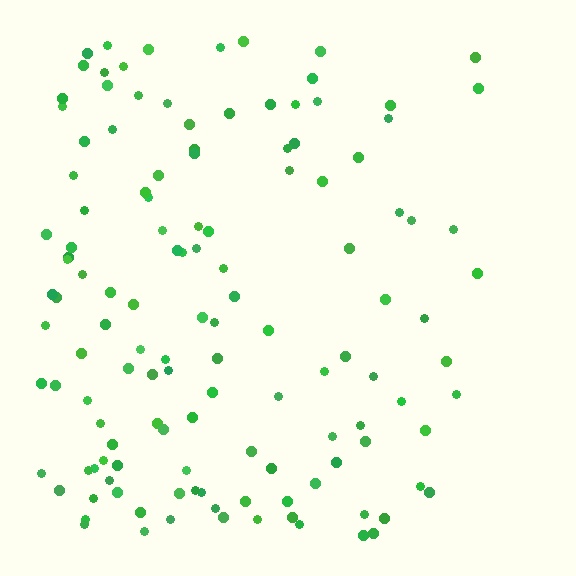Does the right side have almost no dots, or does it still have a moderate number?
Still a moderate number, just noticeably fewer than the left.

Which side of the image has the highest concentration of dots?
The left.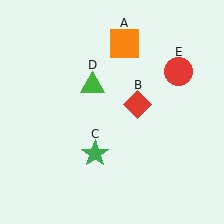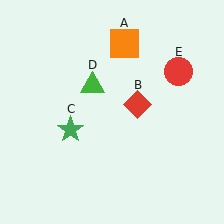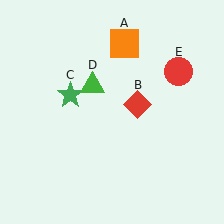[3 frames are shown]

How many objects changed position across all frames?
1 object changed position: green star (object C).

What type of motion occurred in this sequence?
The green star (object C) rotated clockwise around the center of the scene.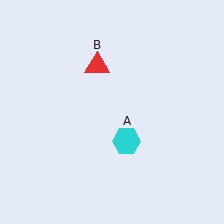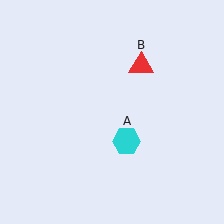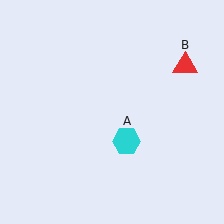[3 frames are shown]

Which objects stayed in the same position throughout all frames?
Cyan hexagon (object A) remained stationary.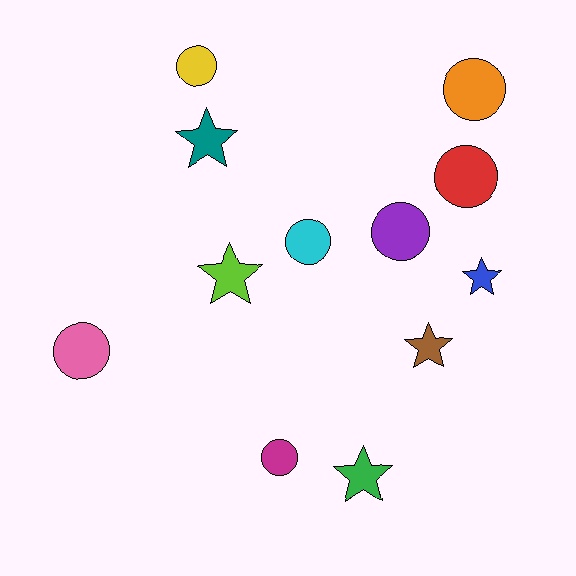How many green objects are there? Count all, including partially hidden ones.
There is 1 green object.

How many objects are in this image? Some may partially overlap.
There are 12 objects.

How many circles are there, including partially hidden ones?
There are 7 circles.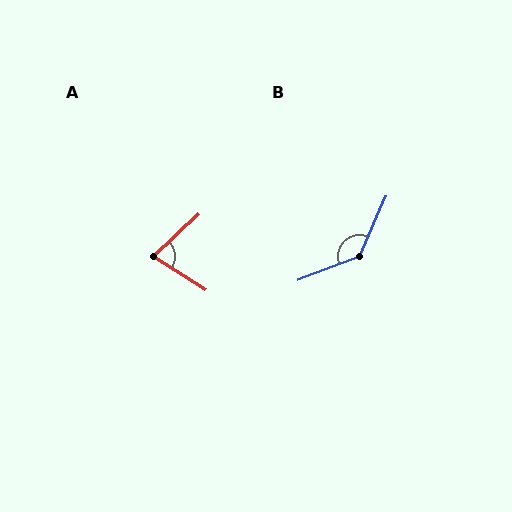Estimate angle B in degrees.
Approximately 134 degrees.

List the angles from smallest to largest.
A (76°), B (134°).